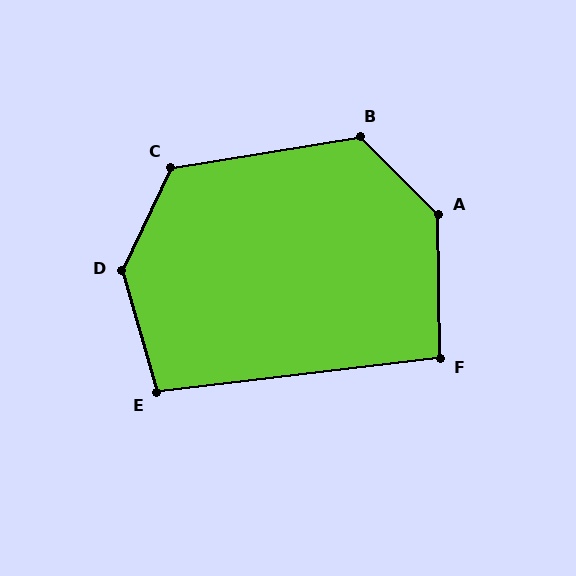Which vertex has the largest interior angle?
D, at approximately 138 degrees.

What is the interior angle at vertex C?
Approximately 125 degrees (obtuse).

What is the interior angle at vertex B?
Approximately 126 degrees (obtuse).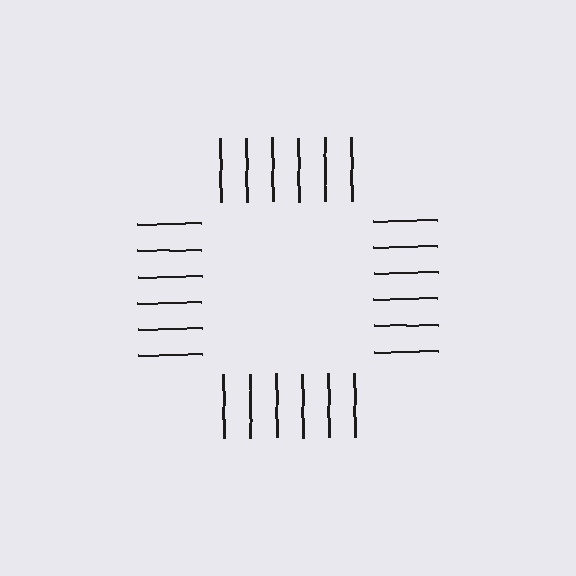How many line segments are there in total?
24 — 6 along each of the 4 edges.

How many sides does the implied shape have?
4 sides — the line-ends trace a square.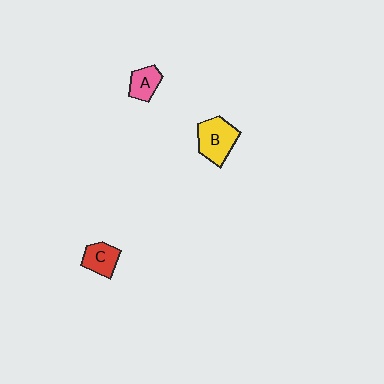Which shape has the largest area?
Shape B (yellow).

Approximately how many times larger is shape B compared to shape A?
Approximately 1.7 times.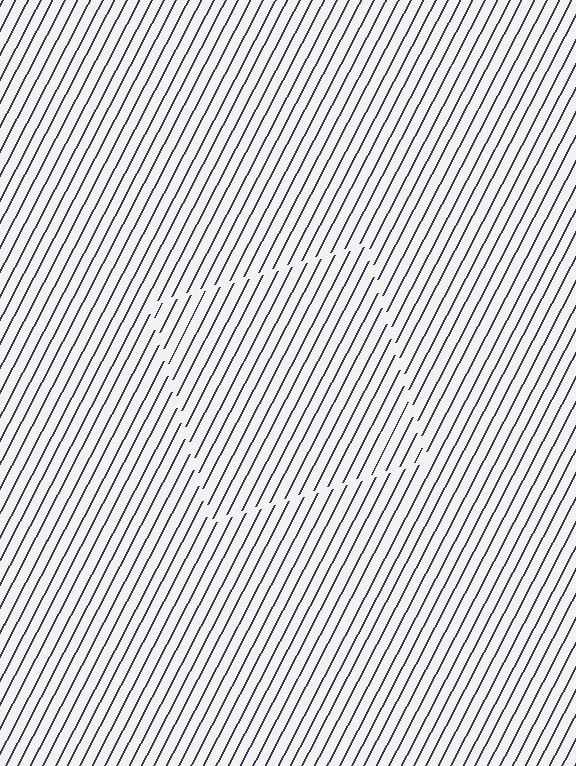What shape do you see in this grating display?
An illusory square. The interior of the shape contains the same grating, shifted by half a period — the contour is defined by the phase discontinuity where line-ends from the inner and outer gratings abut.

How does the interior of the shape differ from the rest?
The interior of the shape contains the same grating, shifted by half a period — the contour is defined by the phase discontinuity where line-ends from the inner and outer gratings abut.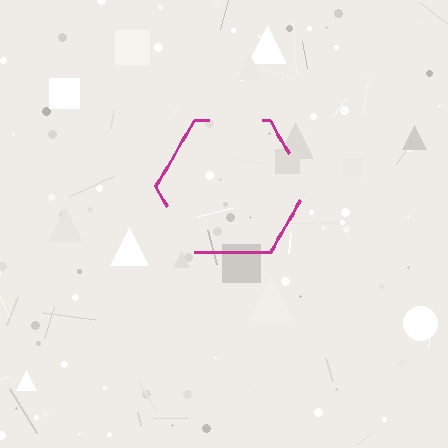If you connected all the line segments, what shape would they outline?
They would outline a hexagon.